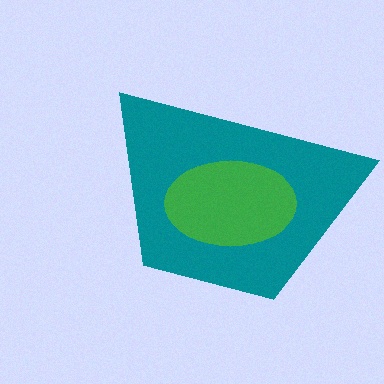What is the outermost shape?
The teal trapezoid.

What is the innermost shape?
The green ellipse.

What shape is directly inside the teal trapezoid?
The green ellipse.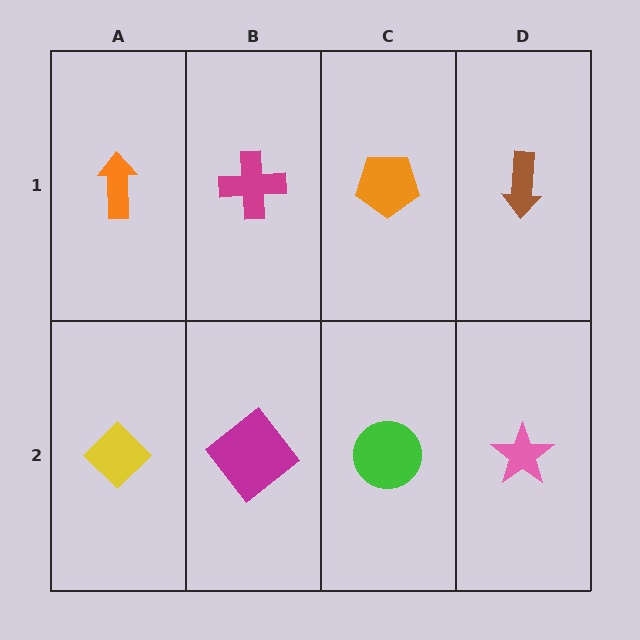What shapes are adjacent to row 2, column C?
An orange pentagon (row 1, column C), a magenta diamond (row 2, column B), a pink star (row 2, column D).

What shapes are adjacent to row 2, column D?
A brown arrow (row 1, column D), a green circle (row 2, column C).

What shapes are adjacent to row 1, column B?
A magenta diamond (row 2, column B), an orange arrow (row 1, column A), an orange pentagon (row 1, column C).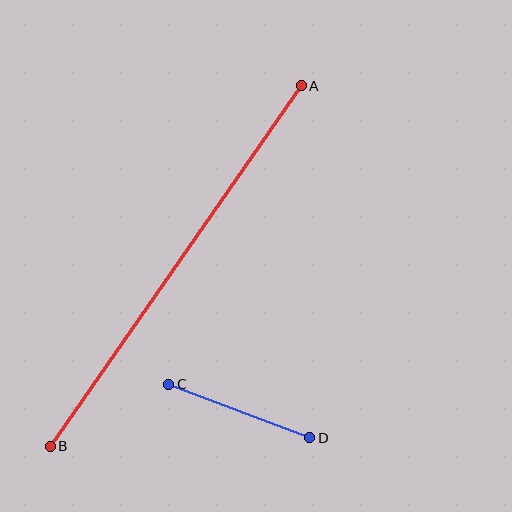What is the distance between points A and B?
The distance is approximately 439 pixels.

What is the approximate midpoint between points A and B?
The midpoint is at approximately (176, 266) pixels.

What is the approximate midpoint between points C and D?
The midpoint is at approximately (239, 411) pixels.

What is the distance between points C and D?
The distance is approximately 151 pixels.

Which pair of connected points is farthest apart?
Points A and B are farthest apart.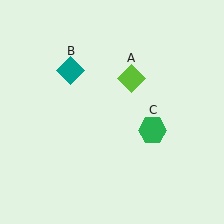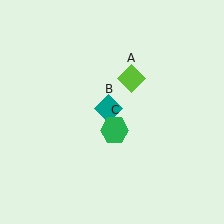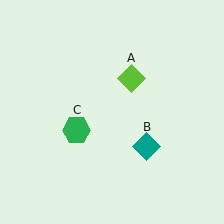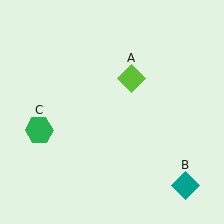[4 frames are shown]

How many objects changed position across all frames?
2 objects changed position: teal diamond (object B), green hexagon (object C).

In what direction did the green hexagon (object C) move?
The green hexagon (object C) moved left.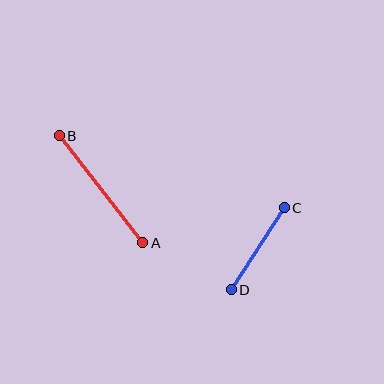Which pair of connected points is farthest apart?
Points A and B are farthest apart.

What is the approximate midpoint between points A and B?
The midpoint is at approximately (101, 189) pixels.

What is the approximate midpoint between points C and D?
The midpoint is at approximately (258, 249) pixels.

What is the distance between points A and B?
The distance is approximately 136 pixels.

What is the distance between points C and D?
The distance is approximately 98 pixels.